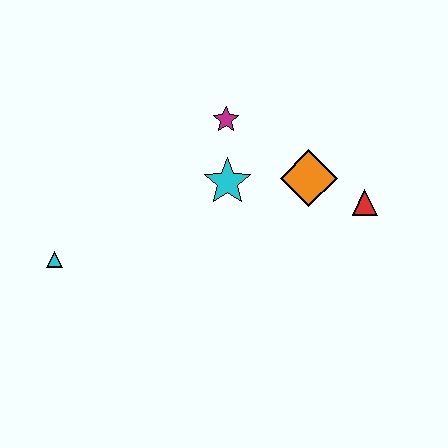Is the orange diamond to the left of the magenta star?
No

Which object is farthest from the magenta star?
The cyan triangle is farthest from the magenta star.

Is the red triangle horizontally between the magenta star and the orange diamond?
No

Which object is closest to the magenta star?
The cyan star is closest to the magenta star.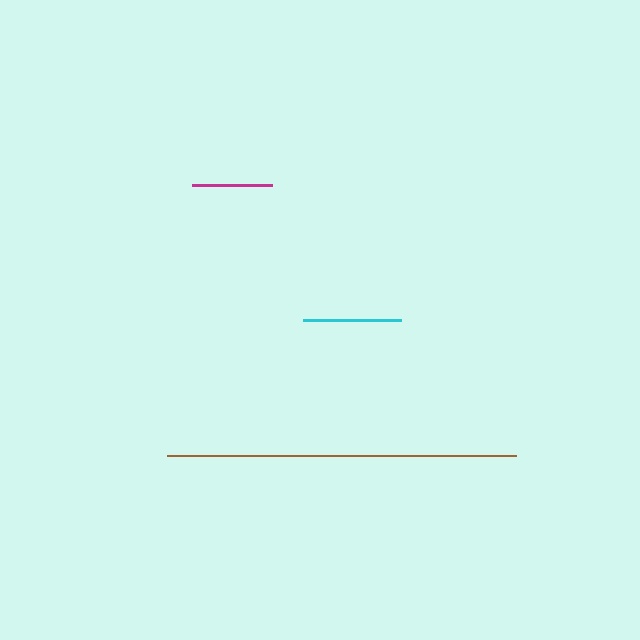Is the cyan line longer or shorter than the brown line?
The brown line is longer than the cyan line.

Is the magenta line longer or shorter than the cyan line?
The cyan line is longer than the magenta line.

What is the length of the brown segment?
The brown segment is approximately 349 pixels long.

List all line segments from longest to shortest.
From longest to shortest: brown, cyan, magenta.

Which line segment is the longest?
The brown line is the longest at approximately 349 pixels.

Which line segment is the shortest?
The magenta line is the shortest at approximately 81 pixels.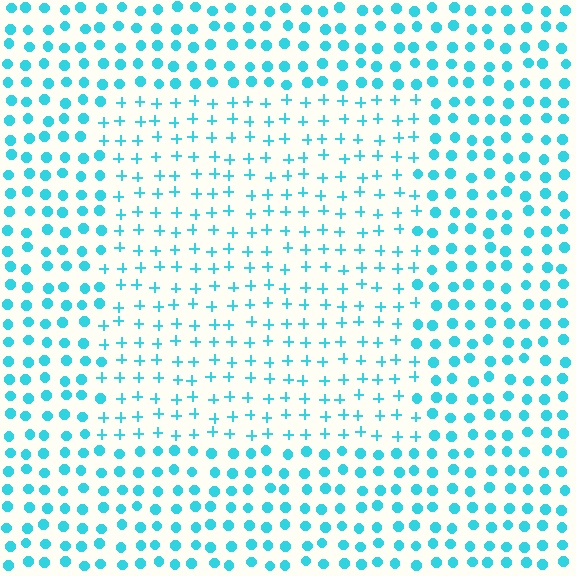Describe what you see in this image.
The image is filled with small cyan elements arranged in a uniform grid. A rectangle-shaped region contains plus signs, while the surrounding area contains circles. The boundary is defined purely by the change in element shape.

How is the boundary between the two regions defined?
The boundary is defined by a change in element shape: plus signs inside vs. circles outside. All elements share the same color and spacing.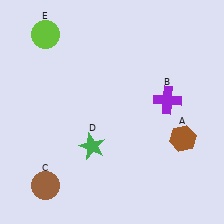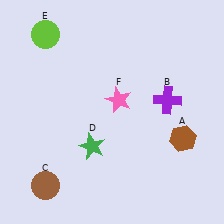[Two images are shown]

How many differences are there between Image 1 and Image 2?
There is 1 difference between the two images.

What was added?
A pink star (F) was added in Image 2.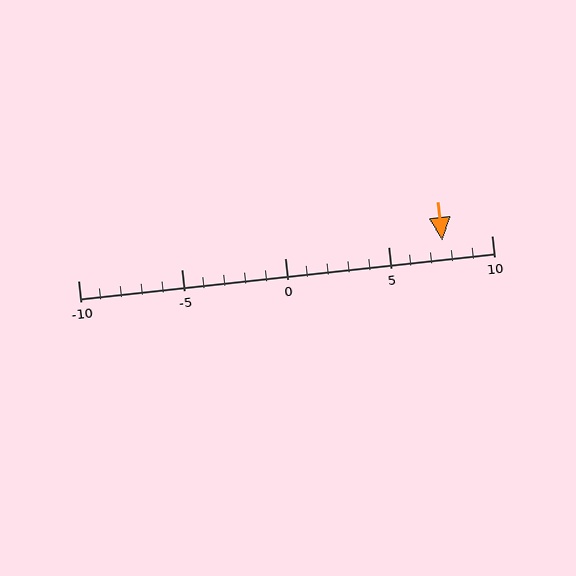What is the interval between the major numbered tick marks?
The major tick marks are spaced 5 units apart.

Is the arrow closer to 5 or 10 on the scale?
The arrow is closer to 10.